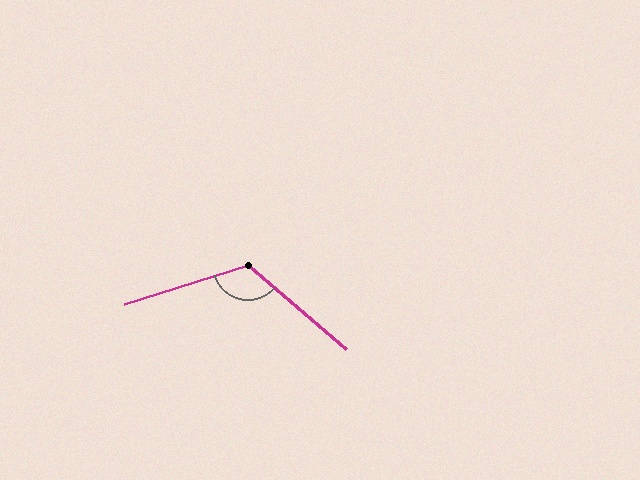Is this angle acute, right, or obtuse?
It is obtuse.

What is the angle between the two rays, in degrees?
Approximately 122 degrees.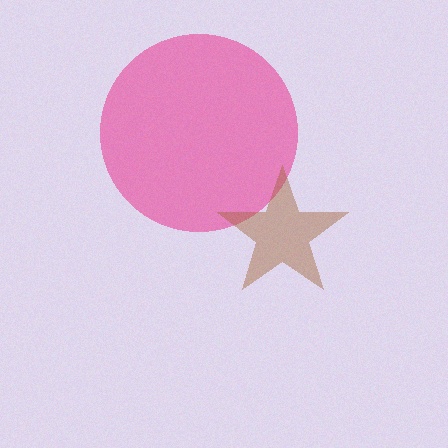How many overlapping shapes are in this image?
There are 2 overlapping shapes in the image.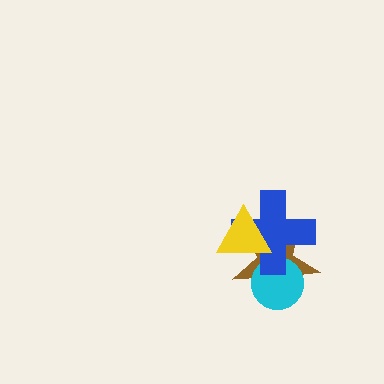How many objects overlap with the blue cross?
3 objects overlap with the blue cross.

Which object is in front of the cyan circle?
The blue cross is in front of the cyan circle.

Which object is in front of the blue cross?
The yellow triangle is in front of the blue cross.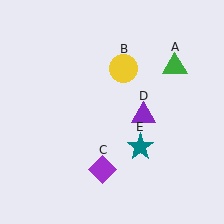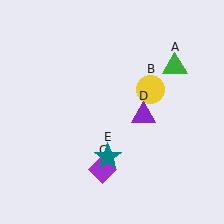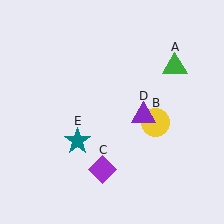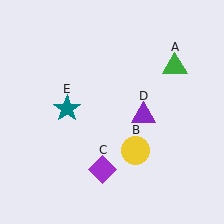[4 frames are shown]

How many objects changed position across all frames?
2 objects changed position: yellow circle (object B), teal star (object E).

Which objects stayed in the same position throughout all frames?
Green triangle (object A) and purple diamond (object C) and purple triangle (object D) remained stationary.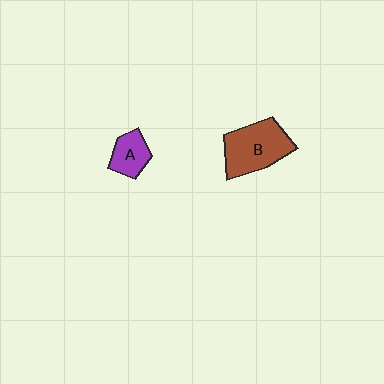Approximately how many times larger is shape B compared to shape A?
Approximately 2.0 times.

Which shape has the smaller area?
Shape A (purple).